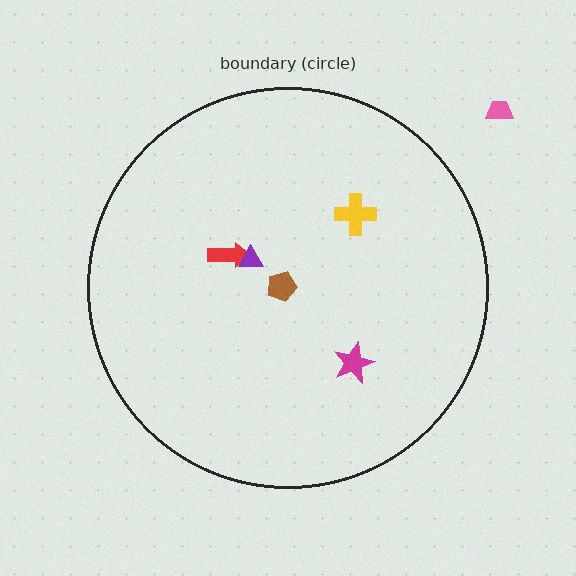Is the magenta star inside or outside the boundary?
Inside.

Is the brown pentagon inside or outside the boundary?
Inside.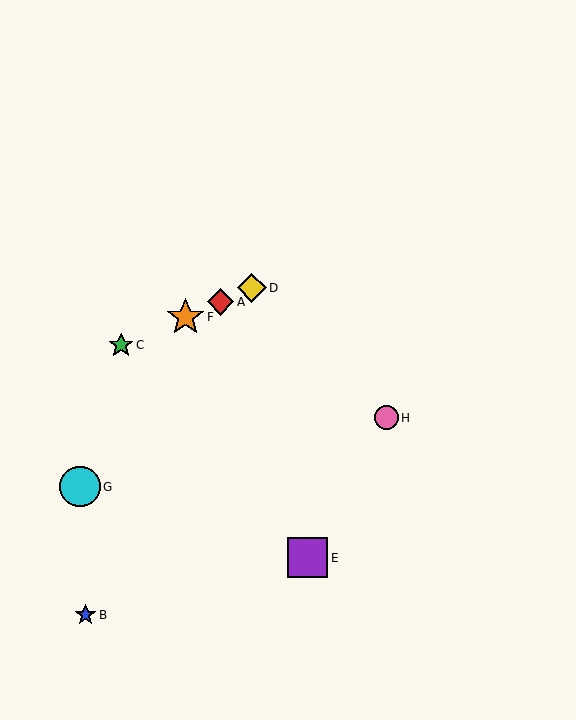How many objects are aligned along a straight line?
4 objects (A, C, D, F) are aligned along a straight line.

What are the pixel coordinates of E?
Object E is at (307, 558).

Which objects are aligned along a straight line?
Objects A, C, D, F are aligned along a straight line.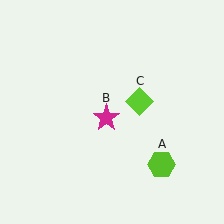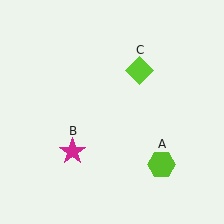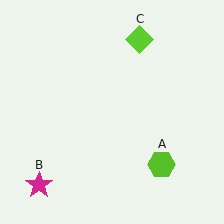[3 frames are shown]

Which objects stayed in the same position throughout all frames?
Lime hexagon (object A) remained stationary.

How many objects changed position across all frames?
2 objects changed position: magenta star (object B), lime diamond (object C).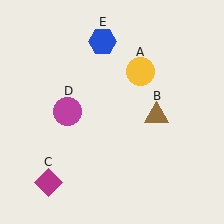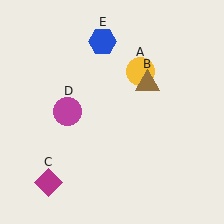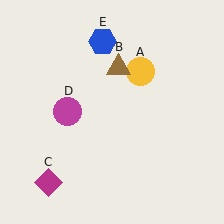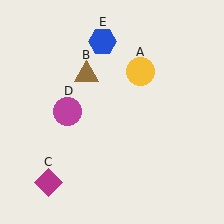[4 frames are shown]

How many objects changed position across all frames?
1 object changed position: brown triangle (object B).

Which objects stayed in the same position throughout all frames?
Yellow circle (object A) and magenta diamond (object C) and magenta circle (object D) and blue hexagon (object E) remained stationary.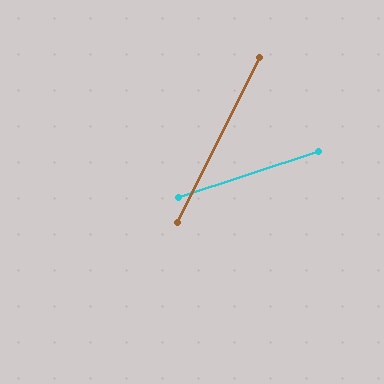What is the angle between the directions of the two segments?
Approximately 45 degrees.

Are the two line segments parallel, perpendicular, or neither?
Neither parallel nor perpendicular — they differ by about 45°.